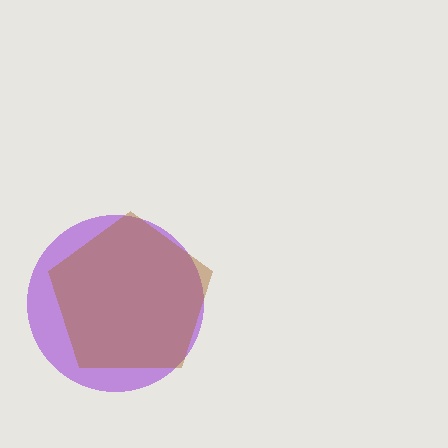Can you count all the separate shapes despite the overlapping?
Yes, there are 2 separate shapes.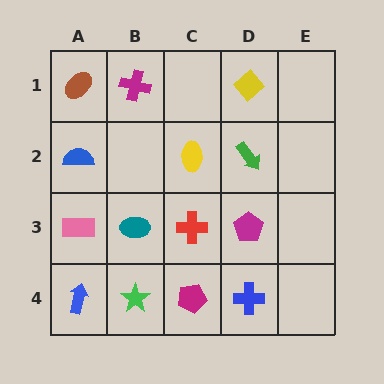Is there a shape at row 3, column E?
No, that cell is empty.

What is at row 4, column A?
A blue arrow.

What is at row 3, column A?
A pink rectangle.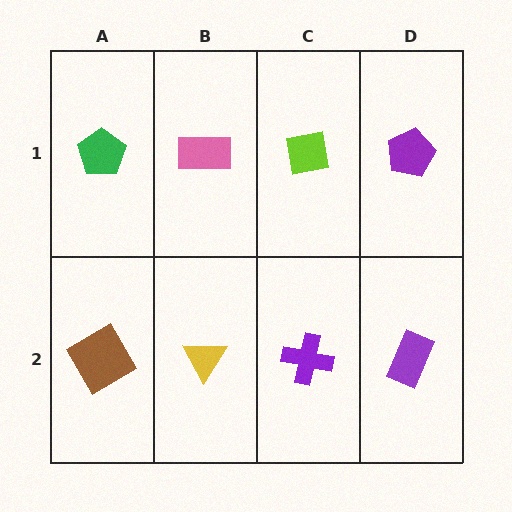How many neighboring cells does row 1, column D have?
2.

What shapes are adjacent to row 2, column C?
A lime square (row 1, column C), a yellow triangle (row 2, column B), a purple rectangle (row 2, column D).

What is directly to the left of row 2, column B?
A brown diamond.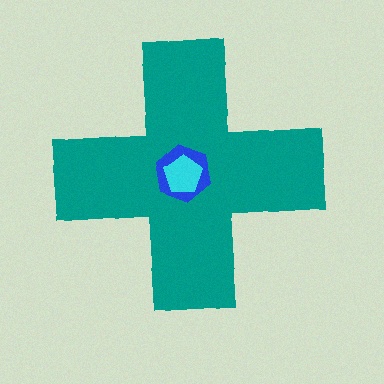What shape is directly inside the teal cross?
The blue hexagon.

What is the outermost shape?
The teal cross.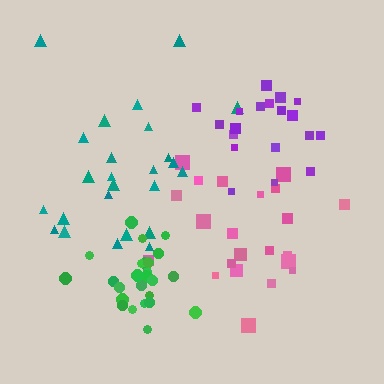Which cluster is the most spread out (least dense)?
Teal.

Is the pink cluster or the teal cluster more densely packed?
Pink.